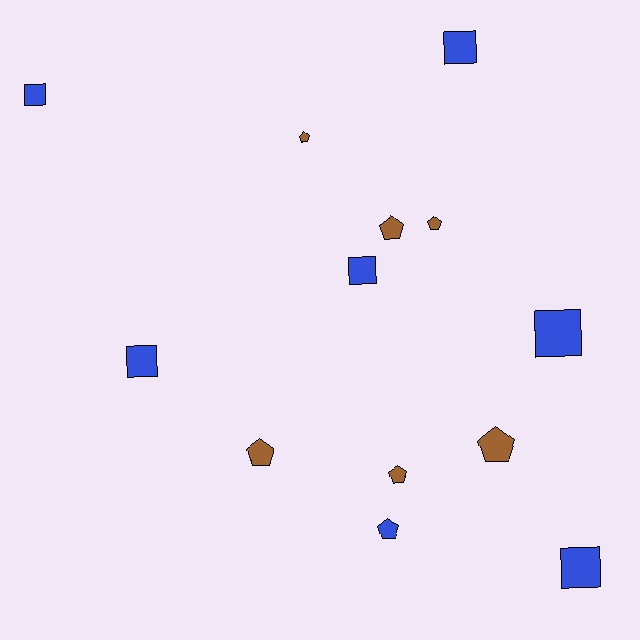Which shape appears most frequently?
Pentagon, with 7 objects.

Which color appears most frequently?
Blue, with 7 objects.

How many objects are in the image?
There are 13 objects.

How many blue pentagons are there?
There is 1 blue pentagon.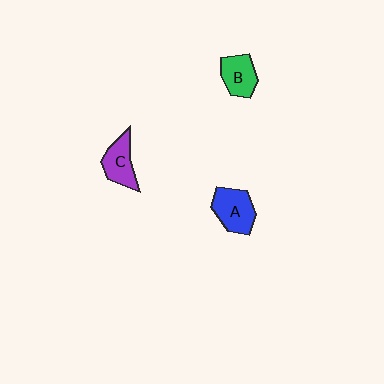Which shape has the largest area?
Shape A (blue).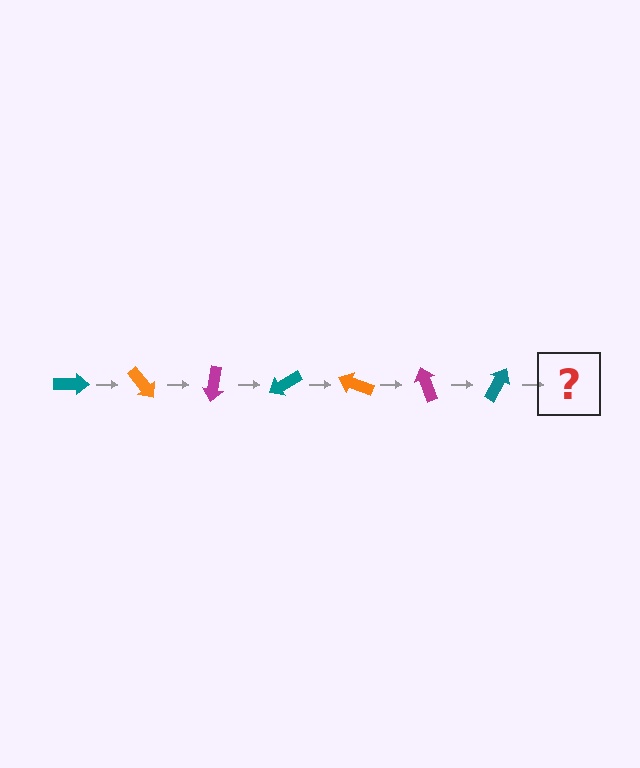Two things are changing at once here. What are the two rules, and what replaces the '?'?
The two rules are that it rotates 50 degrees each step and the color cycles through teal, orange, and magenta. The '?' should be an orange arrow, rotated 350 degrees from the start.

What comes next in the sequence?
The next element should be an orange arrow, rotated 350 degrees from the start.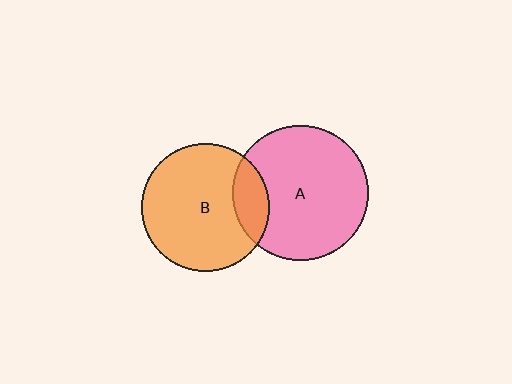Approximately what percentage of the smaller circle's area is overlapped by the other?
Approximately 15%.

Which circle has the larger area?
Circle A (pink).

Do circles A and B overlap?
Yes.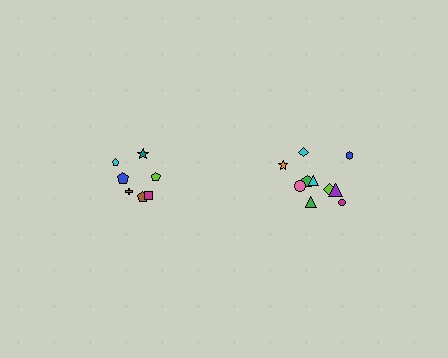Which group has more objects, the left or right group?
The right group.